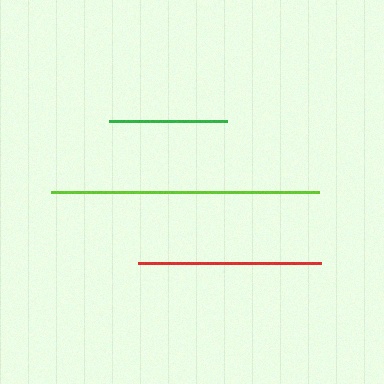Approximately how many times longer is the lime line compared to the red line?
The lime line is approximately 1.5 times the length of the red line.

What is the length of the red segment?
The red segment is approximately 183 pixels long.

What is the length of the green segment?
The green segment is approximately 118 pixels long.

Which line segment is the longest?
The lime line is the longest at approximately 268 pixels.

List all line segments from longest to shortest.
From longest to shortest: lime, red, green.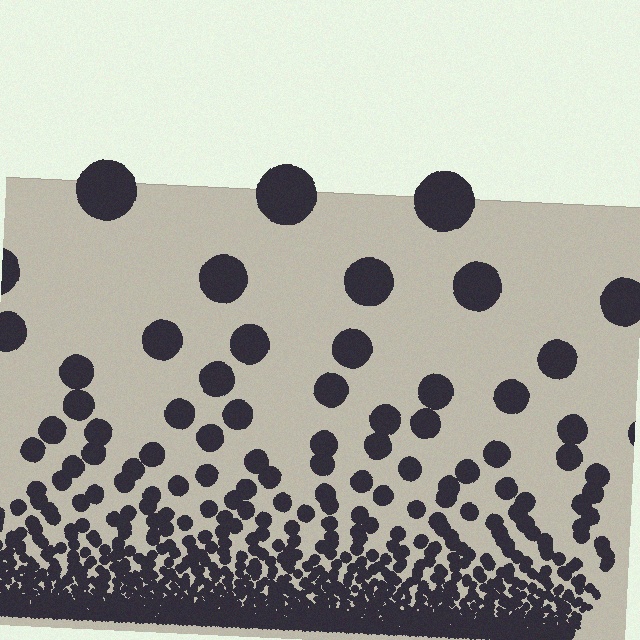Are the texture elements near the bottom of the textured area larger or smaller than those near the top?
Smaller. The gradient is inverted — elements near the bottom are smaller and denser.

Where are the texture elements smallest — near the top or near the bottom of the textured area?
Near the bottom.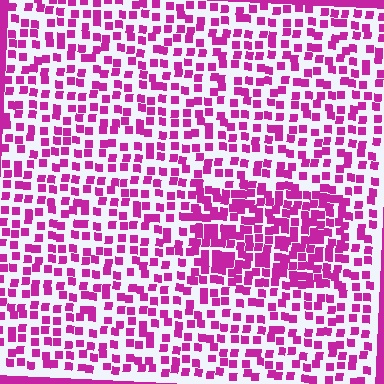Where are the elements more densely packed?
The elements are more densely packed inside the rectangle boundary.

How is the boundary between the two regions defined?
The boundary is defined by a change in element density (approximately 1.8x ratio). All elements are the same color, size, and shape.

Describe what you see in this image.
The image contains small magenta elements arranged at two different densities. A rectangle-shaped region is visible where the elements are more densely packed than the surrounding area.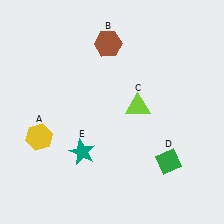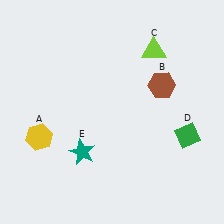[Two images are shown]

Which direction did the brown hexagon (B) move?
The brown hexagon (B) moved right.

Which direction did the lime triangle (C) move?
The lime triangle (C) moved up.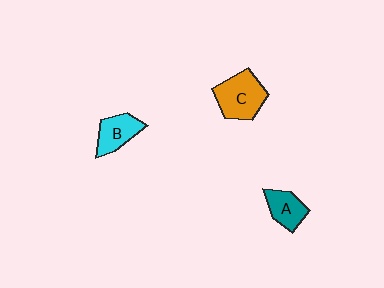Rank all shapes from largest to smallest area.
From largest to smallest: C (orange), B (cyan), A (teal).